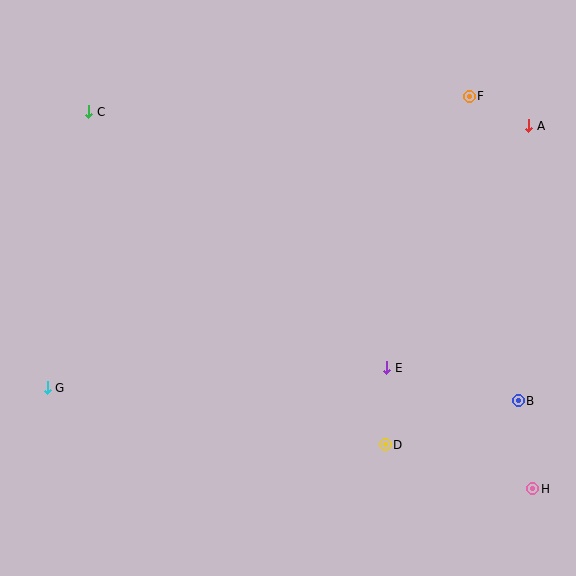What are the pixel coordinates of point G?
Point G is at (47, 388).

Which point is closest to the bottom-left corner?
Point G is closest to the bottom-left corner.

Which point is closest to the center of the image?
Point E at (387, 368) is closest to the center.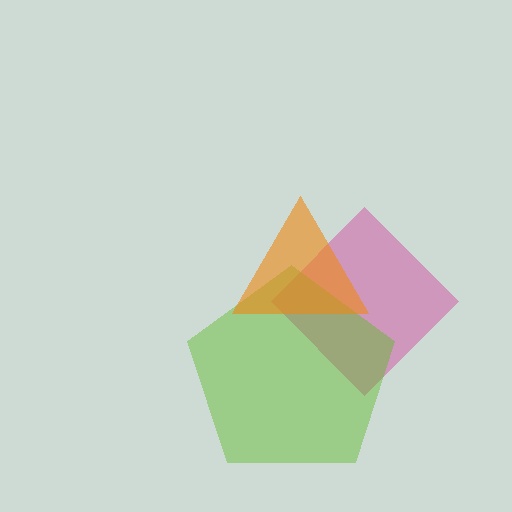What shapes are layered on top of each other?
The layered shapes are: a magenta diamond, a lime pentagon, an orange triangle.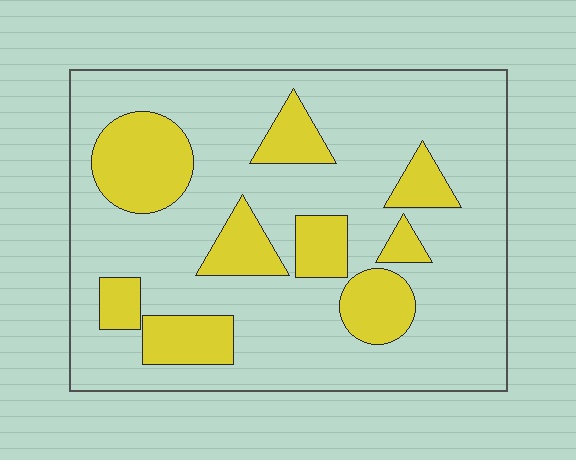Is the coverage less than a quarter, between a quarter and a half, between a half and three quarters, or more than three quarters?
Less than a quarter.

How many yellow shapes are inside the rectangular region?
9.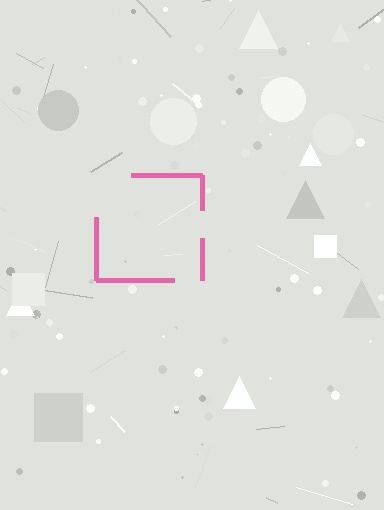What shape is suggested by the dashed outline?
The dashed outline suggests a square.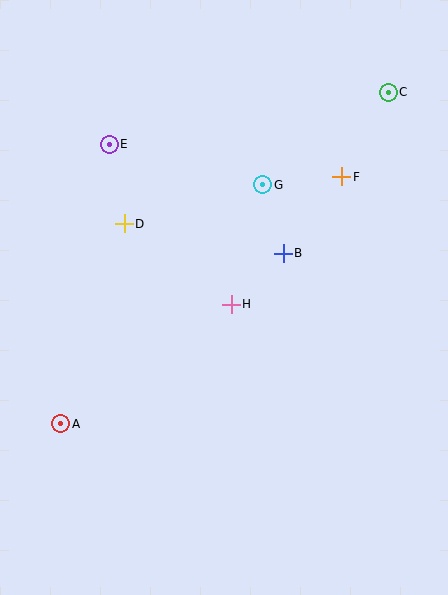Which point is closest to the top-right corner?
Point C is closest to the top-right corner.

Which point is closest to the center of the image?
Point H at (231, 304) is closest to the center.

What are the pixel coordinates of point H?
Point H is at (231, 304).